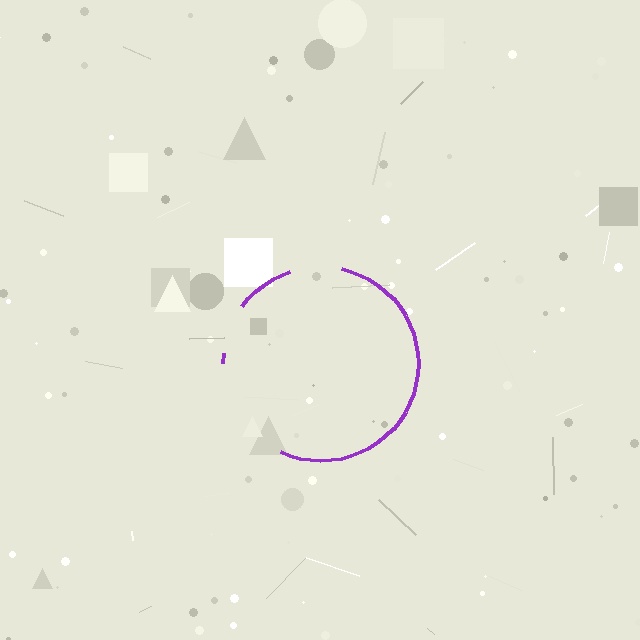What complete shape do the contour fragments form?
The contour fragments form a circle.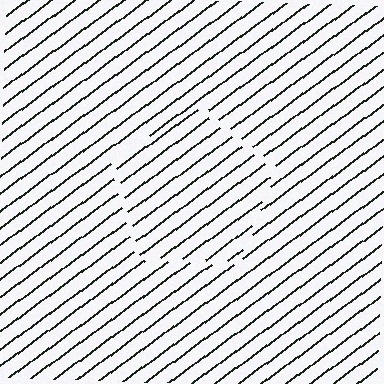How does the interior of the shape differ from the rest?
The interior of the shape contains the same grating, shifted by half a period — the contour is defined by the phase discontinuity where line-ends from the inner and outer gratings abut.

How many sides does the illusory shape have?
5 sides — the line-ends trace a pentagon.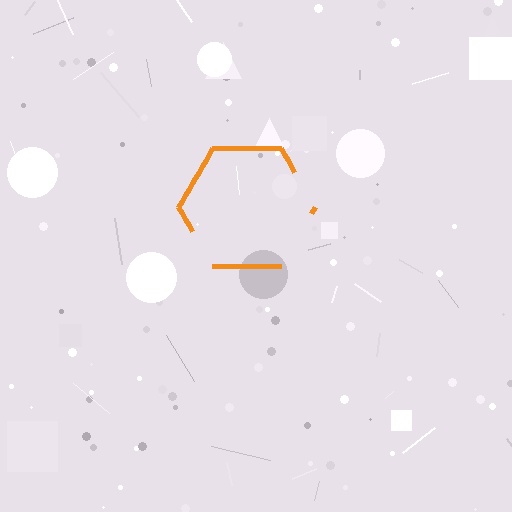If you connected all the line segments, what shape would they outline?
They would outline a hexagon.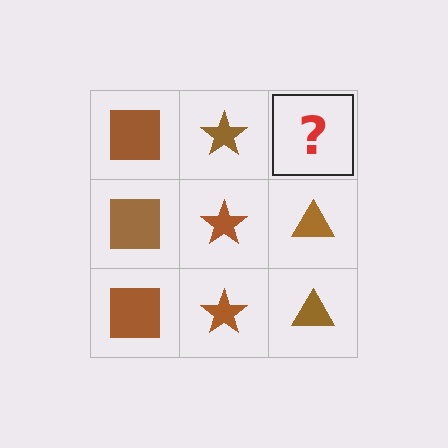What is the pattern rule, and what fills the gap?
The rule is that each column has a consistent shape. The gap should be filled with a brown triangle.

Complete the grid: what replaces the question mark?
The question mark should be replaced with a brown triangle.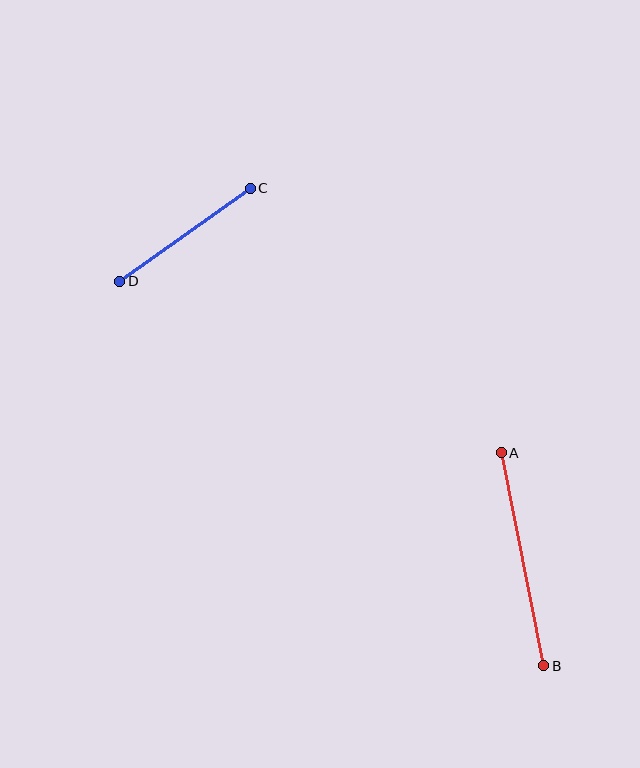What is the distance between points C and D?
The distance is approximately 160 pixels.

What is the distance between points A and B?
The distance is approximately 217 pixels.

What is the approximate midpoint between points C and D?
The midpoint is at approximately (185, 235) pixels.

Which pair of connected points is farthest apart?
Points A and B are farthest apart.